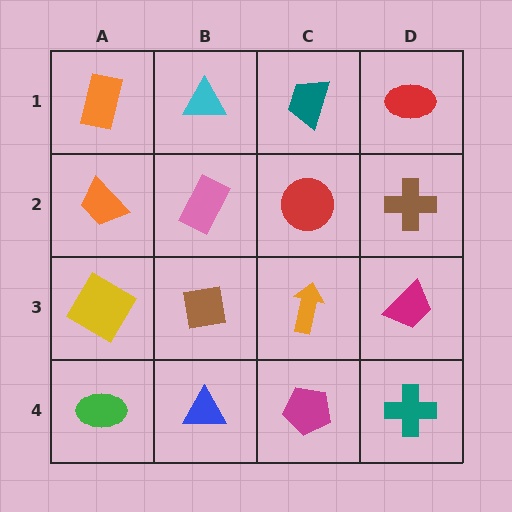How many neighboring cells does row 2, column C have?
4.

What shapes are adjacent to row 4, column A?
A yellow diamond (row 3, column A), a blue triangle (row 4, column B).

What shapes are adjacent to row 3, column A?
An orange trapezoid (row 2, column A), a green ellipse (row 4, column A), a brown square (row 3, column B).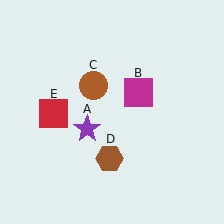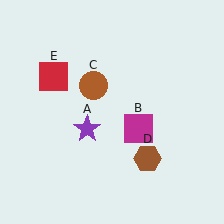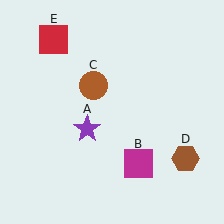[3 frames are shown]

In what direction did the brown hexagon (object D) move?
The brown hexagon (object D) moved right.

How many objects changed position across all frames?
3 objects changed position: magenta square (object B), brown hexagon (object D), red square (object E).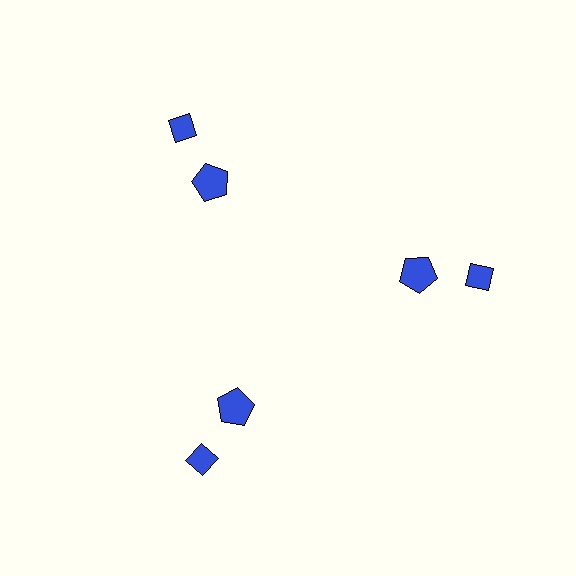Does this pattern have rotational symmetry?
Yes, this pattern has 3-fold rotational symmetry. It looks the same after rotating 120 degrees around the center.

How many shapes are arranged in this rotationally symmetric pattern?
There are 6 shapes, arranged in 3 groups of 2.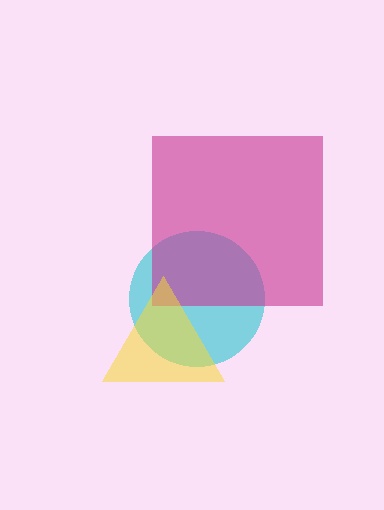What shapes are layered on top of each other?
The layered shapes are: a cyan circle, a magenta square, a yellow triangle.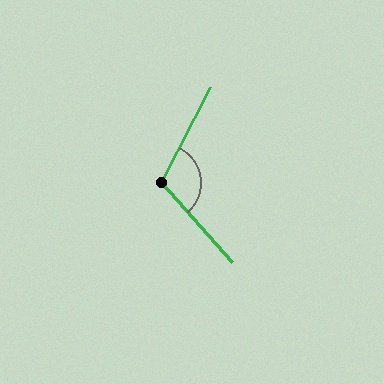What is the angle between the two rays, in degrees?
Approximately 111 degrees.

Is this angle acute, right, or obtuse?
It is obtuse.